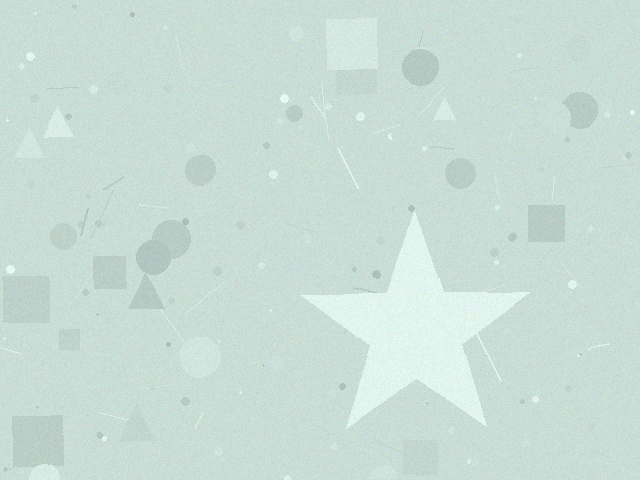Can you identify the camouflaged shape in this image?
The camouflaged shape is a star.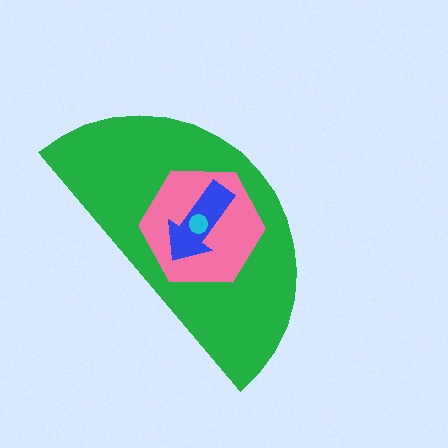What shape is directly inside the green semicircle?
The pink hexagon.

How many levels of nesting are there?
4.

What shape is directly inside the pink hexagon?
The blue arrow.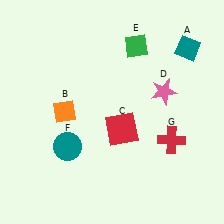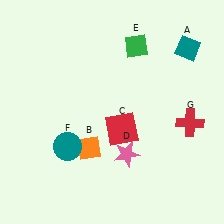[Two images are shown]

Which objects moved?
The objects that moved are: the orange diamond (B), the pink star (D), the red cross (G).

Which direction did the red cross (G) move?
The red cross (G) moved right.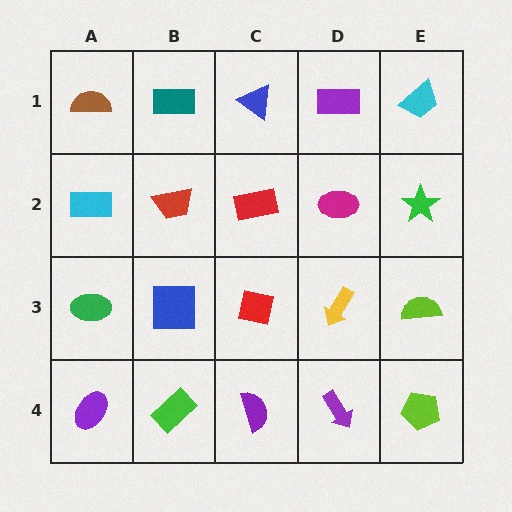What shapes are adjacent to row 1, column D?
A magenta ellipse (row 2, column D), a blue triangle (row 1, column C), a cyan trapezoid (row 1, column E).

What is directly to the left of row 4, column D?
A purple semicircle.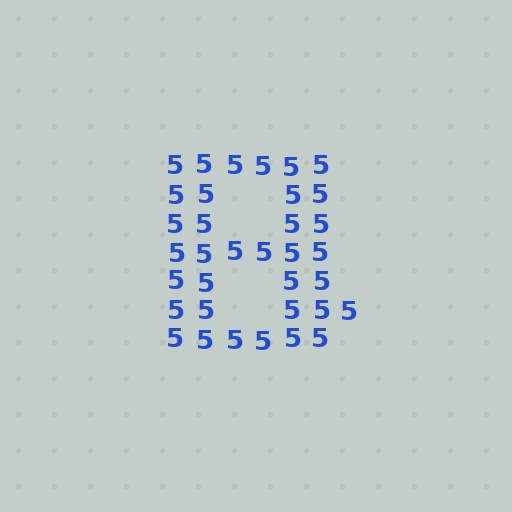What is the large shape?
The large shape is the letter B.